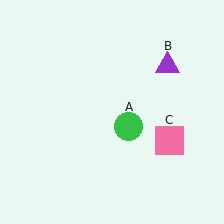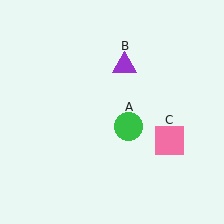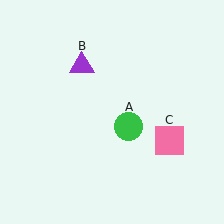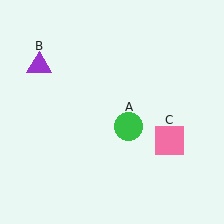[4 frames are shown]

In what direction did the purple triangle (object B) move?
The purple triangle (object B) moved left.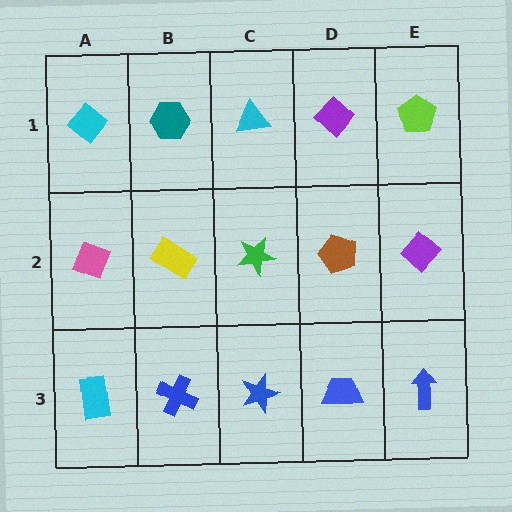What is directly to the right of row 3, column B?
A blue star.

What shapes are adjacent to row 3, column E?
A purple diamond (row 2, column E), a blue trapezoid (row 3, column D).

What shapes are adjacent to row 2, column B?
A teal hexagon (row 1, column B), a blue cross (row 3, column B), a pink diamond (row 2, column A), a green star (row 2, column C).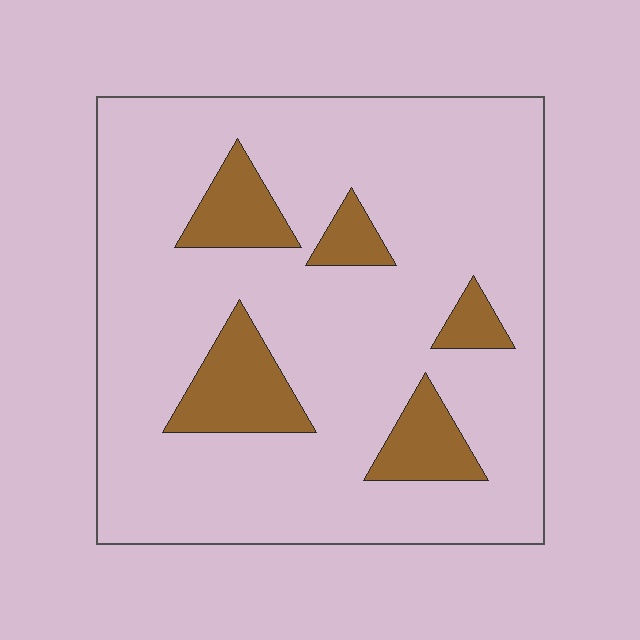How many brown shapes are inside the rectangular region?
5.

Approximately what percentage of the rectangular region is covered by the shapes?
Approximately 15%.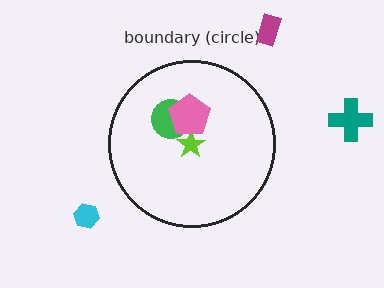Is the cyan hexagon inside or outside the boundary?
Outside.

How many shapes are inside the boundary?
3 inside, 3 outside.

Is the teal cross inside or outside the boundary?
Outside.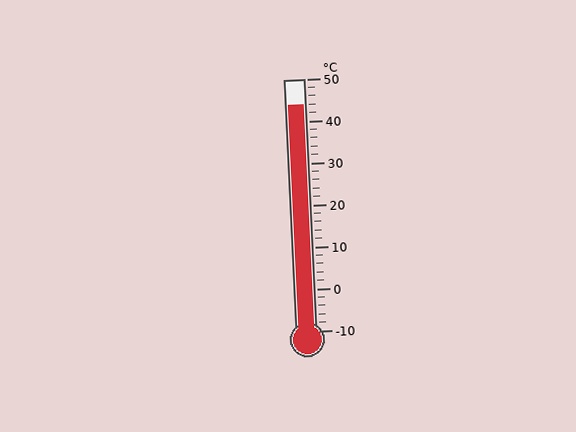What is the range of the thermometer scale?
The thermometer scale ranges from -10°C to 50°C.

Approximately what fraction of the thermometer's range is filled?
The thermometer is filled to approximately 90% of its range.